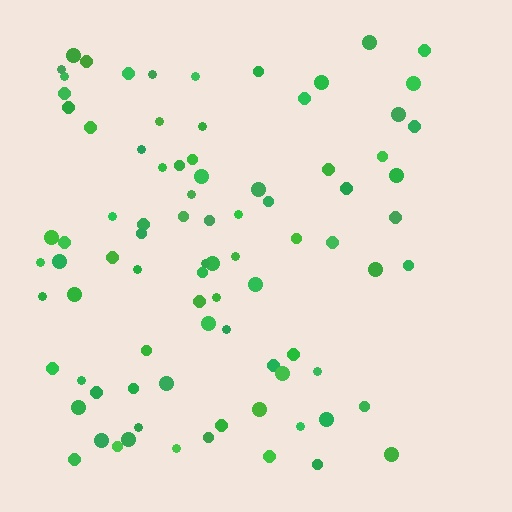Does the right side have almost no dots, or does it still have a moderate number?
Still a moderate number, just noticeably fewer than the left.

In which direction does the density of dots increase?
From right to left, with the left side densest.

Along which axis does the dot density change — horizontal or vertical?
Horizontal.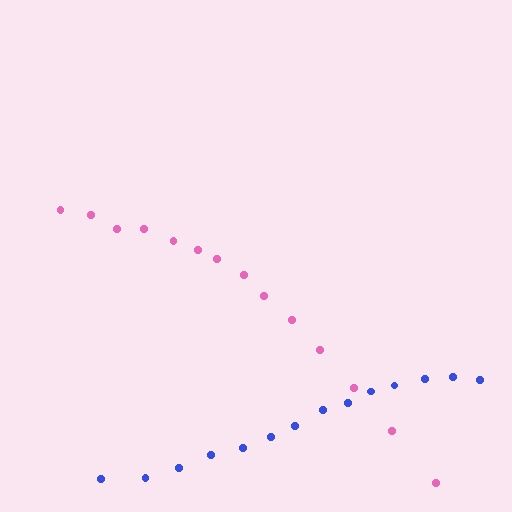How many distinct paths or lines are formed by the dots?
There are 2 distinct paths.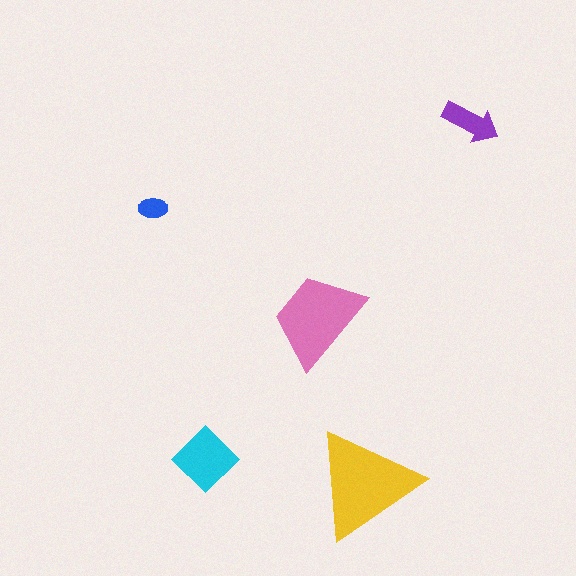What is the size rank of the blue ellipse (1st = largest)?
5th.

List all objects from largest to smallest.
The yellow triangle, the pink trapezoid, the cyan diamond, the purple arrow, the blue ellipse.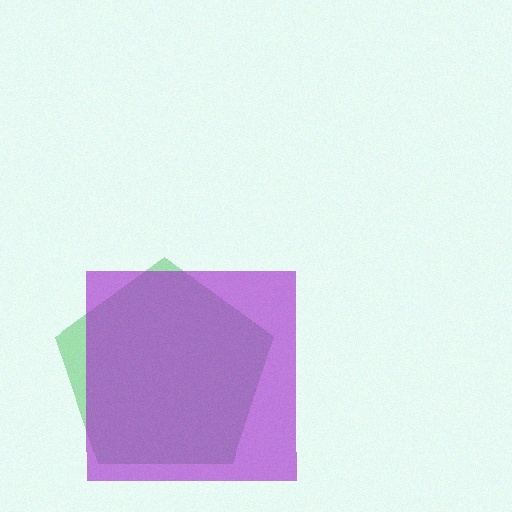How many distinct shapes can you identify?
There are 2 distinct shapes: a green pentagon, a purple square.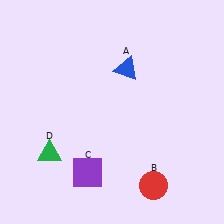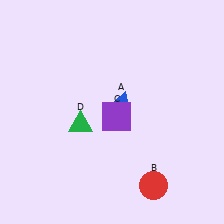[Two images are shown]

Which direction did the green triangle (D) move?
The green triangle (D) moved right.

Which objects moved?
The objects that moved are: the blue triangle (A), the purple square (C), the green triangle (D).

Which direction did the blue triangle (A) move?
The blue triangle (A) moved down.